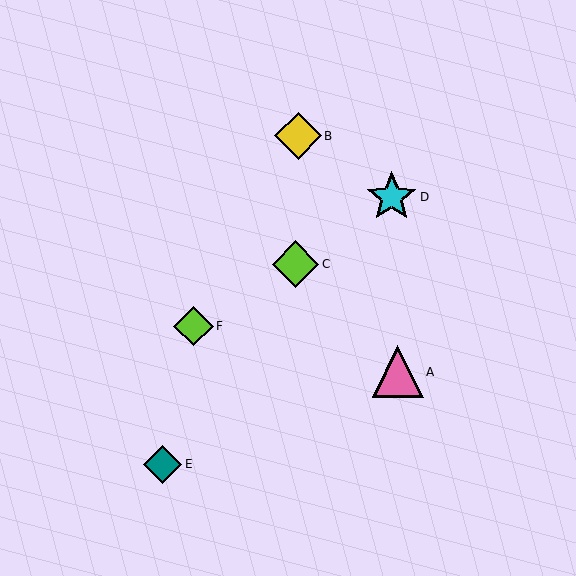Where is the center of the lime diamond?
The center of the lime diamond is at (193, 326).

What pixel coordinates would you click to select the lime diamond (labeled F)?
Click at (193, 326) to select the lime diamond F.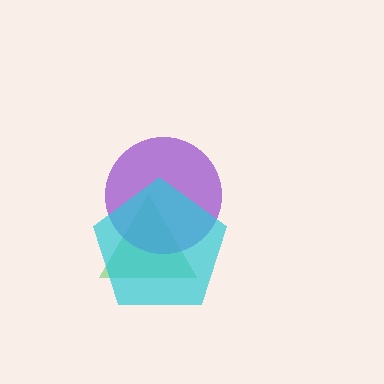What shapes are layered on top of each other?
The layered shapes are: a green triangle, a purple circle, a cyan pentagon.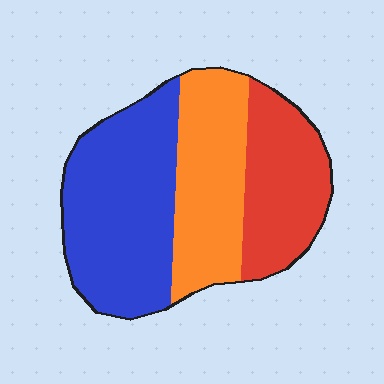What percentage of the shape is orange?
Orange covers about 30% of the shape.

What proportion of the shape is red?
Red covers around 25% of the shape.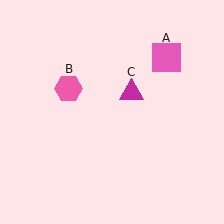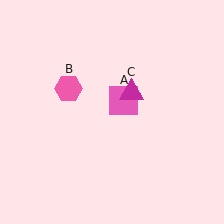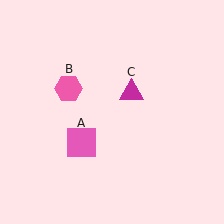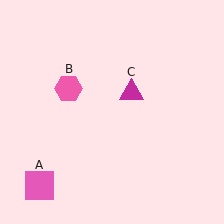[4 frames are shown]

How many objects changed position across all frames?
1 object changed position: pink square (object A).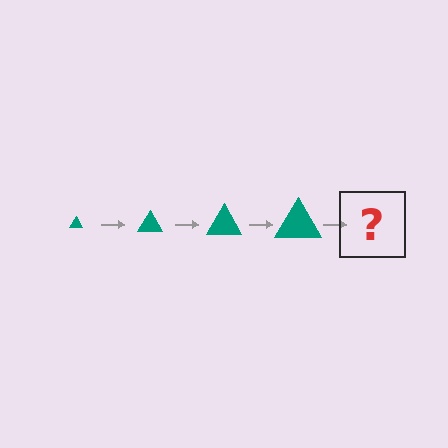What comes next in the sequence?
The next element should be a teal triangle, larger than the previous one.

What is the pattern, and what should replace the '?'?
The pattern is that the triangle gets progressively larger each step. The '?' should be a teal triangle, larger than the previous one.